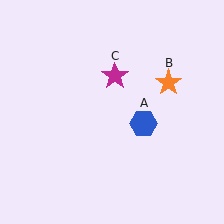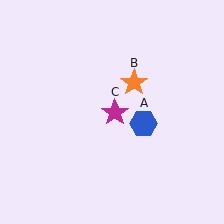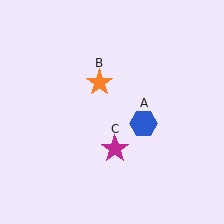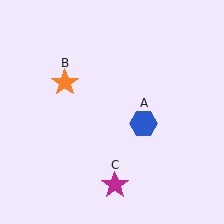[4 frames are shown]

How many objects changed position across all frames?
2 objects changed position: orange star (object B), magenta star (object C).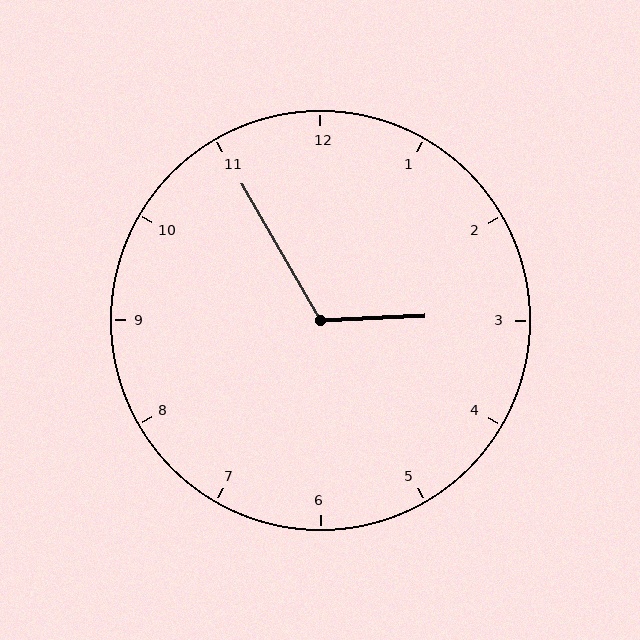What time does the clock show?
2:55.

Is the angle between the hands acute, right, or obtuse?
It is obtuse.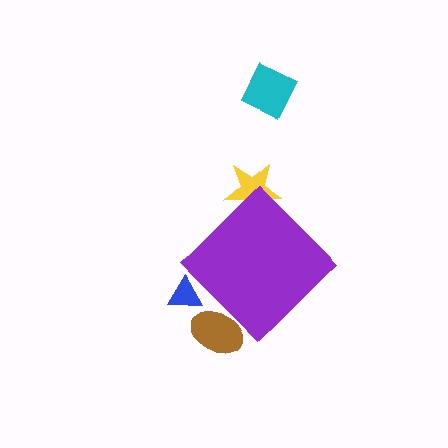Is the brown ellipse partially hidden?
Yes, the brown ellipse is partially hidden behind the purple diamond.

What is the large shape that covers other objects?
A purple diamond.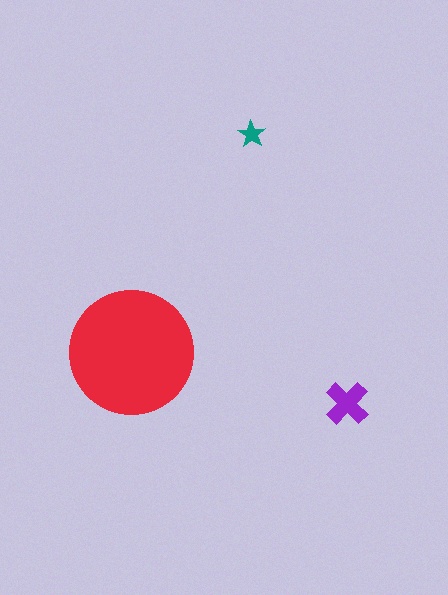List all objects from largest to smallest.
The red circle, the purple cross, the teal star.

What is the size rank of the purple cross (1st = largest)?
2nd.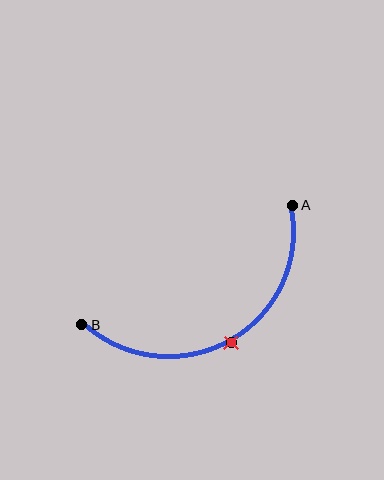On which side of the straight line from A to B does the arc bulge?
The arc bulges below the straight line connecting A and B.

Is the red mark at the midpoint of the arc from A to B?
Yes. The red mark lies on the arc at equal arc-length from both A and B — it is the arc midpoint.